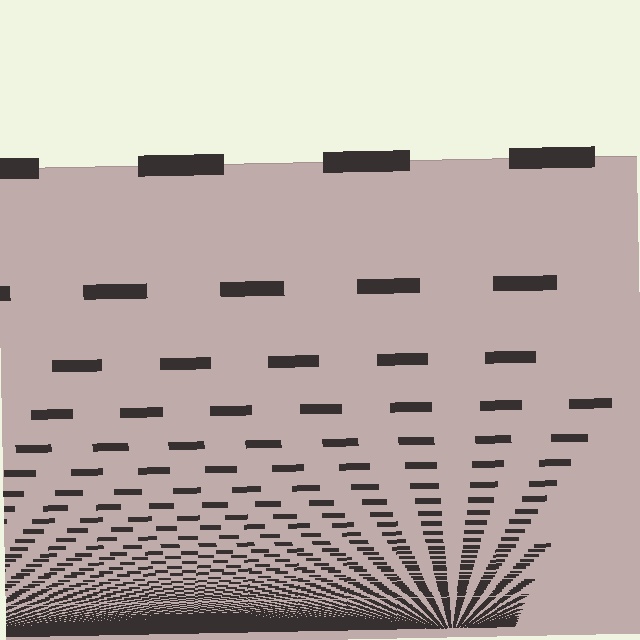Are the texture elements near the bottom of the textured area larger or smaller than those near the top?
Smaller. The gradient is inverted — elements near the bottom are smaller and denser.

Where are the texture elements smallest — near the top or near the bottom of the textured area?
Near the bottom.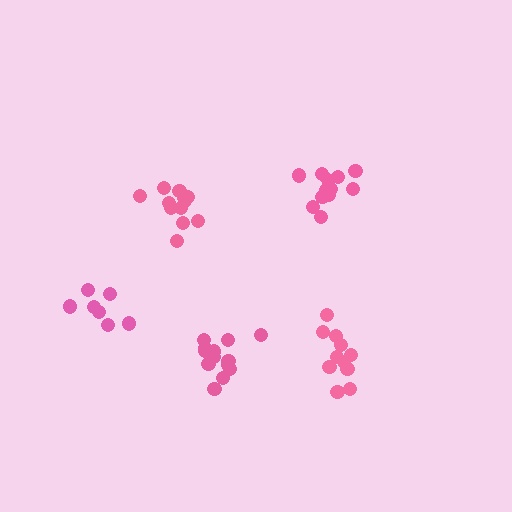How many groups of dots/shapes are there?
There are 5 groups.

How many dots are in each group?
Group 1: 12 dots, Group 2: 12 dots, Group 3: 7 dots, Group 4: 12 dots, Group 5: 13 dots (56 total).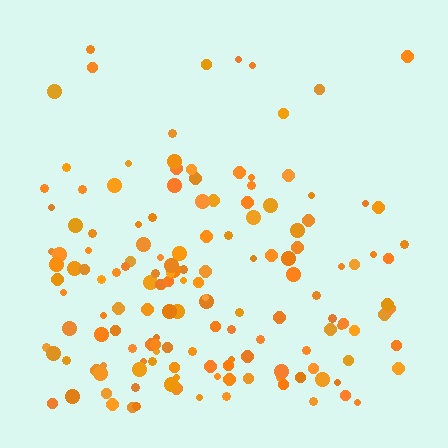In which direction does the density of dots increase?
From top to bottom, with the bottom side densest.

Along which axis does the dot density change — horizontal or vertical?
Vertical.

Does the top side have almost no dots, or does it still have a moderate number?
Still a moderate number, just noticeably fewer than the bottom.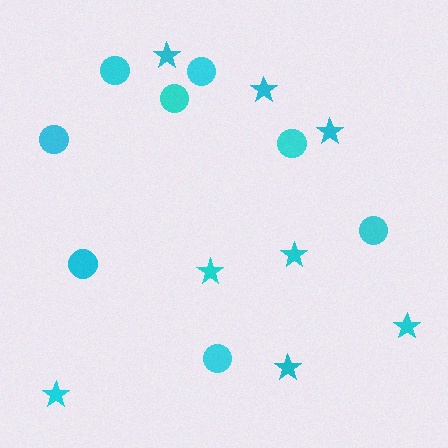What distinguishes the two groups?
There are 2 groups: one group of circles (8) and one group of stars (8).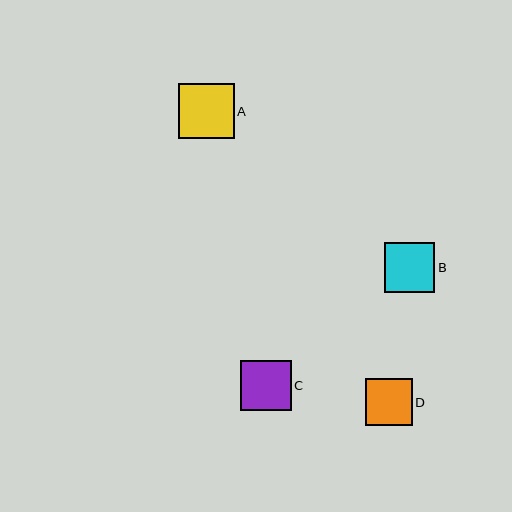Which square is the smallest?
Square D is the smallest with a size of approximately 47 pixels.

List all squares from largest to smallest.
From largest to smallest: A, C, B, D.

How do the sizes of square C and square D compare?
Square C and square D are approximately the same size.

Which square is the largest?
Square A is the largest with a size of approximately 56 pixels.